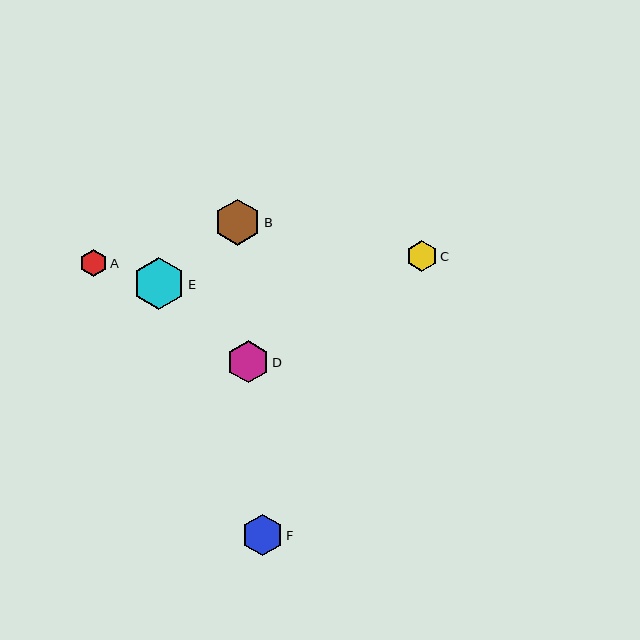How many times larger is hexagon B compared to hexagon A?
Hexagon B is approximately 1.7 times the size of hexagon A.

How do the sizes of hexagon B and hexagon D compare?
Hexagon B and hexagon D are approximately the same size.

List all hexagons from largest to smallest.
From largest to smallest: E, B, D, F, C, A.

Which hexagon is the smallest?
Hexagon A is the smallest with a size of approximately 27 pixels.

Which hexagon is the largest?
Hexagon E is the largest with a size of approximately 52 pixels.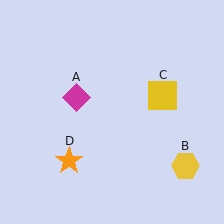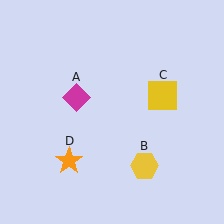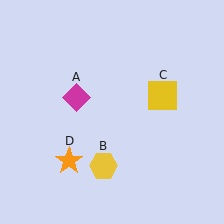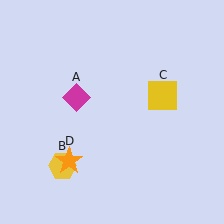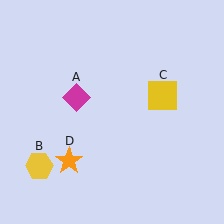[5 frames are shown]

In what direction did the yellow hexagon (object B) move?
The yellow hexagon (object B) moved left.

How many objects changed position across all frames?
1 object changed position: yellow hexagon (object B).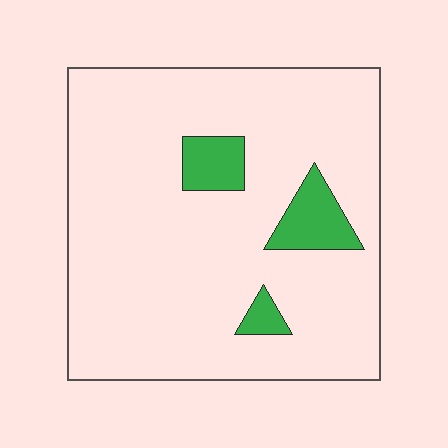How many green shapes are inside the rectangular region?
3.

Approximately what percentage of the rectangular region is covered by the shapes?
Approximately 10%.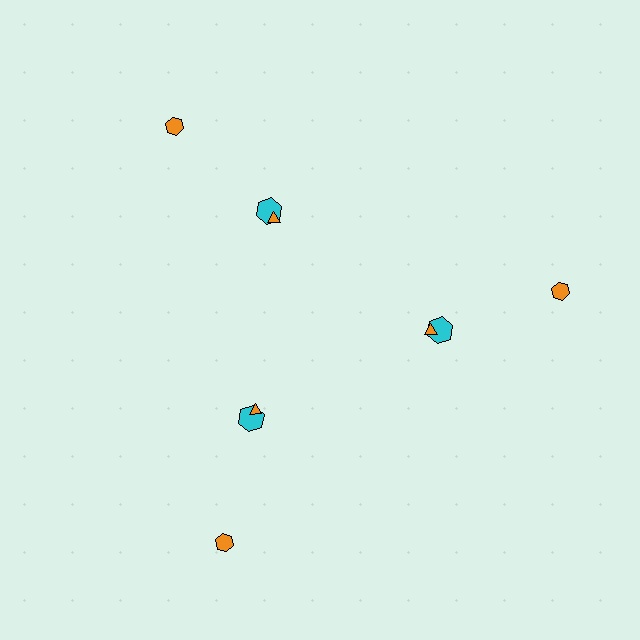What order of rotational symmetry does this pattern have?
This pattern has 3-fold rotational symmetry.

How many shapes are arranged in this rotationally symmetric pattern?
There are 9 shapes, arranged in 3 groups of 3.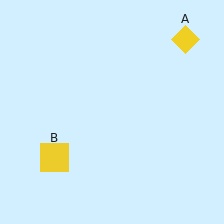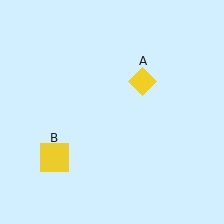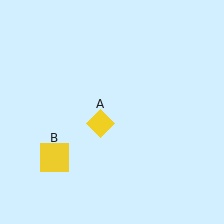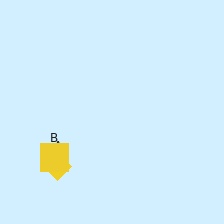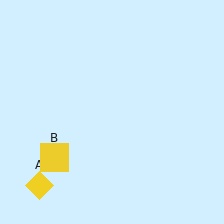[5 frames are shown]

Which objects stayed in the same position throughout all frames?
Yellow square (object B) remained stationary.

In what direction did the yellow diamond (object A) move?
The yellow diamond (object A) moved down and to the left.